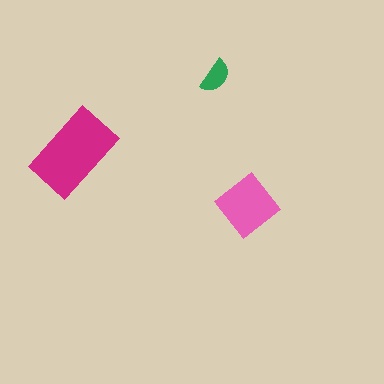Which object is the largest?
The magenta rectangle.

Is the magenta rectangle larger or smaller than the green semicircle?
Larger.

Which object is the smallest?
The green semicircle.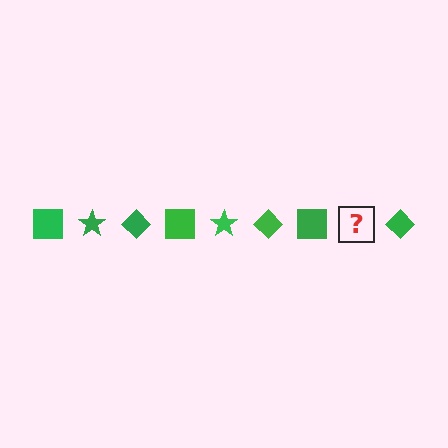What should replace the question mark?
The question mark should be replaced with a green star.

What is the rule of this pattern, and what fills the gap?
The rule is that the pattern cycles through square, star, diamond shapes in green. The gap should be filled with a green star.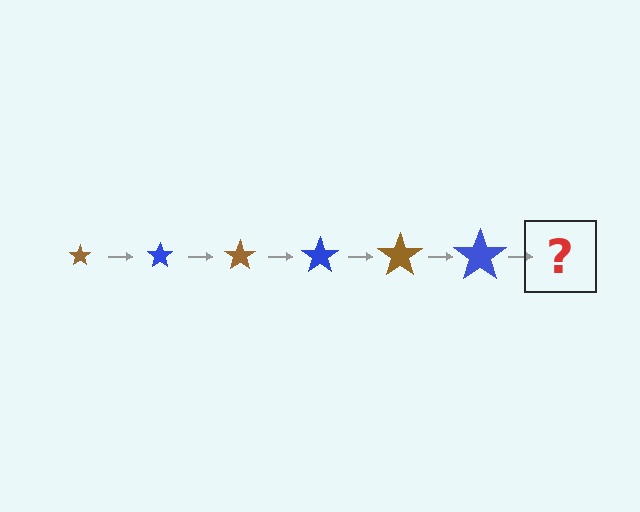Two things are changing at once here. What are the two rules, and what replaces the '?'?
The two rules are that the star grows larger each step and the color cycles through brown and blue. The '?' should be a brown star, larger than the previous one.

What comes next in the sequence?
The next element should be a brown star, larger than the previous one.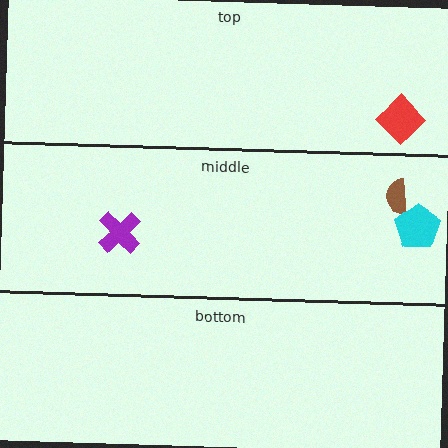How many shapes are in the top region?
1.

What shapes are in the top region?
The red diamond.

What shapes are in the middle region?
The purple cross, the brown semicircle, the cyan pentagon.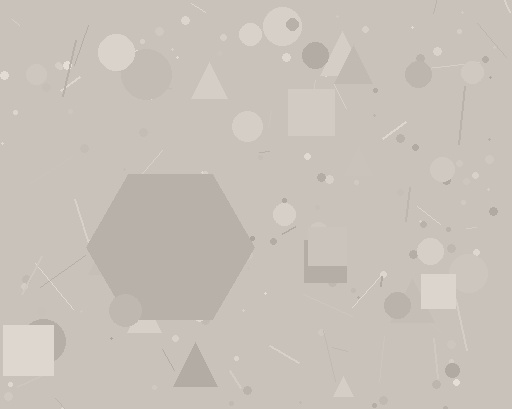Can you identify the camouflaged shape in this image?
The camouflaged shape is a hexagon.